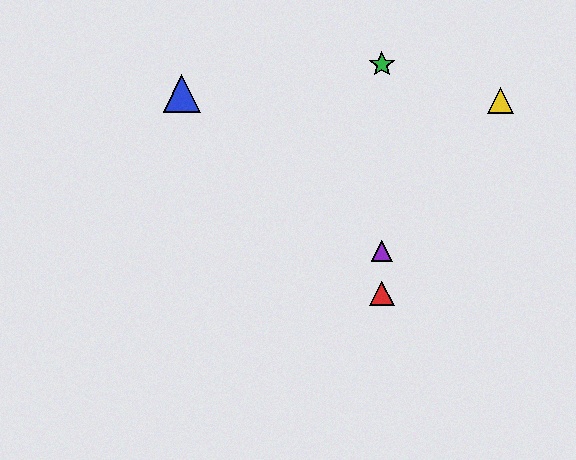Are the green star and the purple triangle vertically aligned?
Yes, both are at x≈382.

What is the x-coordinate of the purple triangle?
The purple triangle is at x≈382.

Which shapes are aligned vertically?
The red triangle, the green star, the purple triangle are aligned vertically.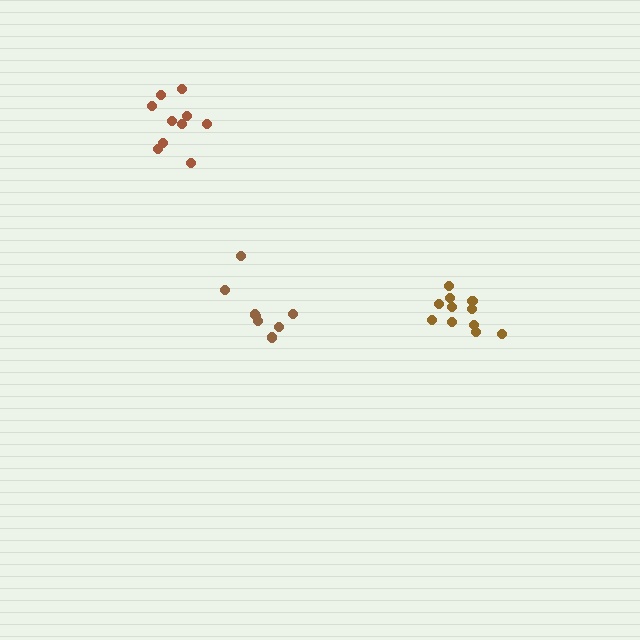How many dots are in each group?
Group 1: 11 dots, Group 2: 8 dots, Group 3: 10 dots (29 total).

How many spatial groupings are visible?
There are 3 spatial groupings.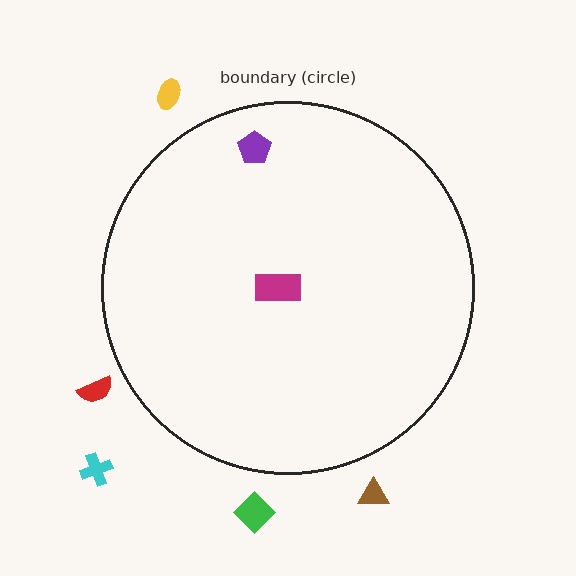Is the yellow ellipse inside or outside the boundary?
Outside.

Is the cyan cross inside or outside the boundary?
Outside.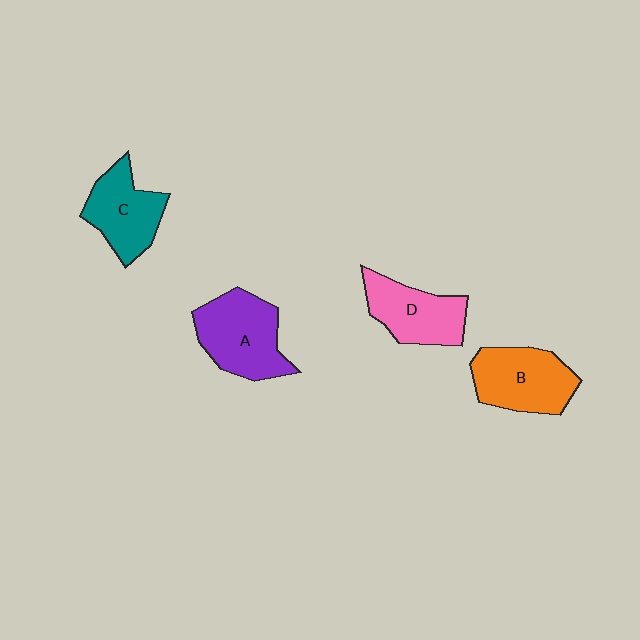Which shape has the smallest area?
Shape C (teal).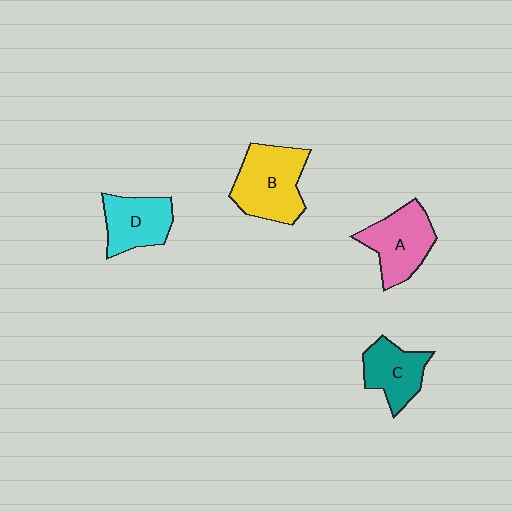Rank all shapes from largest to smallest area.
From largest to smallest: B (yellow), A (pink), D (cyan), C (teal).